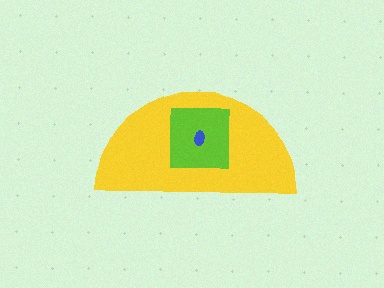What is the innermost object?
The blue ellipse.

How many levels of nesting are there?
3.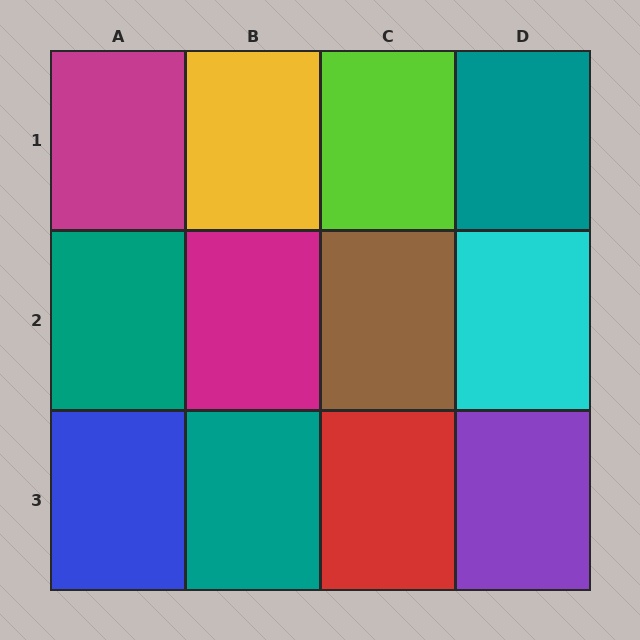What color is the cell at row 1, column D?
Teal.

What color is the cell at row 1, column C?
Lime.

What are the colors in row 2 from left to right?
Teal, magenta, brown, cyan.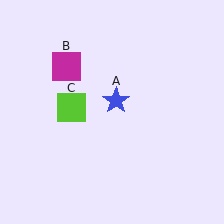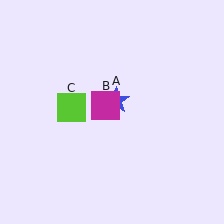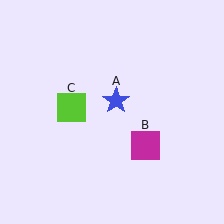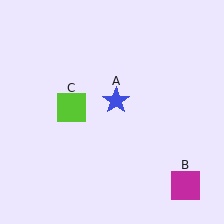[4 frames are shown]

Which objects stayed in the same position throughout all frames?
Blue star (object A) and lime square (object C) remained stationary.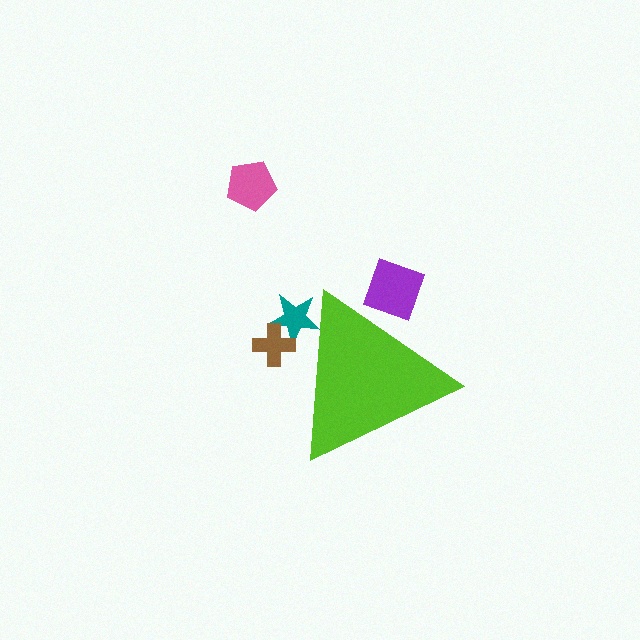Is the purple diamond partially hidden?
Yes, the purple diamond is partially hidden behind the lime triangle.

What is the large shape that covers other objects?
A lime triangle.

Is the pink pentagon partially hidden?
No, the pink pentagon is fully visible.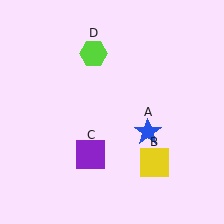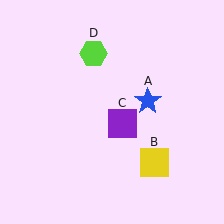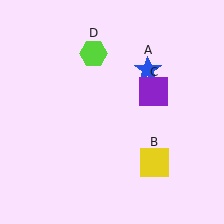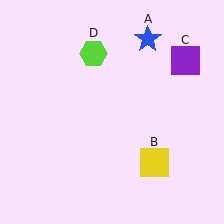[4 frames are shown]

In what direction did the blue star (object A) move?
The blue star (object A) moved up.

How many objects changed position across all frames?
2 objects changed position: blue star (object A), purple square (object C).